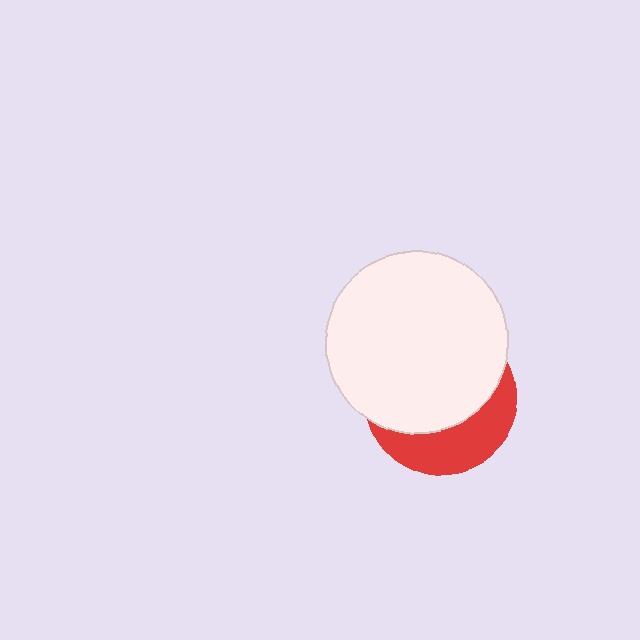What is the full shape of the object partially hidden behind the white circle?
The partially hidden object is a red circle.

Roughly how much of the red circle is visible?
A small part of it is visible (roughly 35%).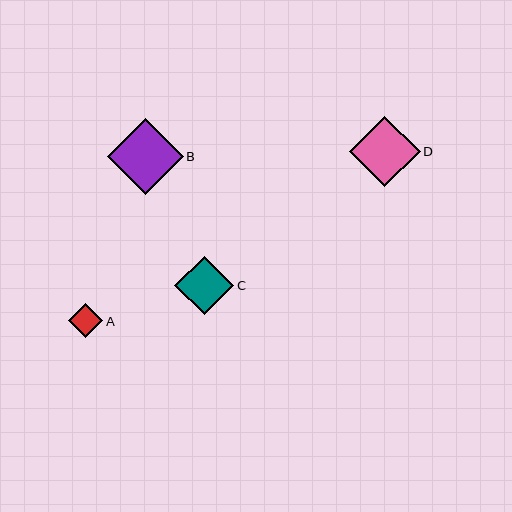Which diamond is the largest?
Diamond B is the largest with a size of approximately 76 pixels.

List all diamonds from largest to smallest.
From largest to smallest: B, D, C, A.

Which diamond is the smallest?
Diamond A is the smallest with a size of approximately 34 pixels.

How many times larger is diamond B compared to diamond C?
Diamond B is approximately 1.3 times the size of diamond C.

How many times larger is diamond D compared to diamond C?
Diamond D is approximately 1.2 times the size of diamond C.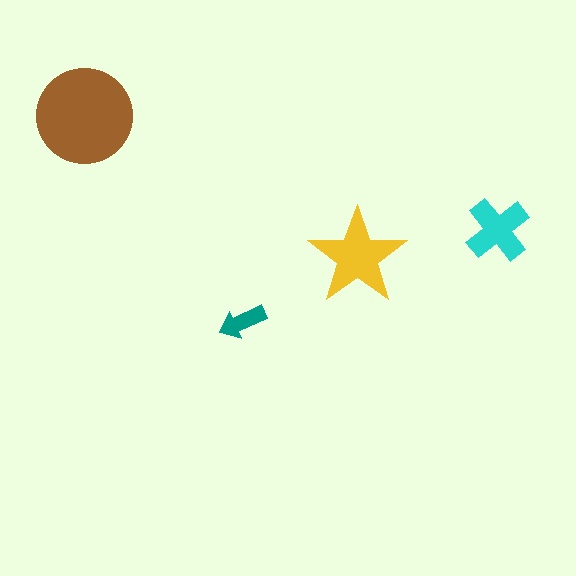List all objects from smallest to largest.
The teal arrow, the cyan cross, the yellow star, the brown circle.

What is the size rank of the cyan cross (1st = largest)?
3rd.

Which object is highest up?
The brown circle is topmost.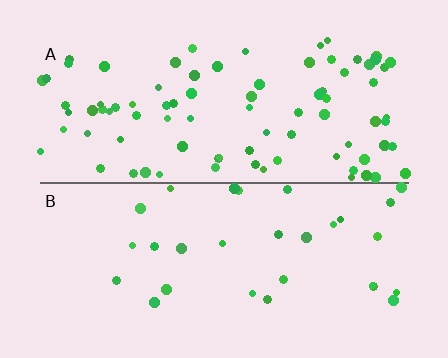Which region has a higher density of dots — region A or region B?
A (the top).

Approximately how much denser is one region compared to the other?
Approximately 2.8× — region A over region B.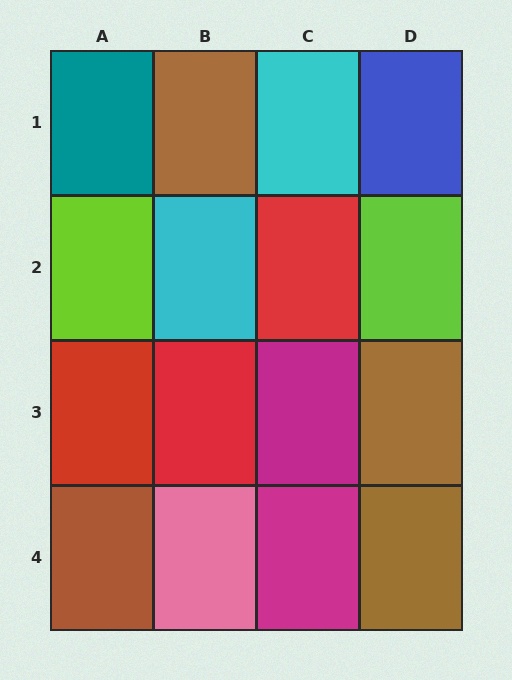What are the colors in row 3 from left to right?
Red, red, magenta, brown.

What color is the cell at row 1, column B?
Brown.